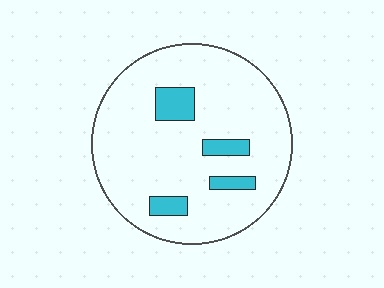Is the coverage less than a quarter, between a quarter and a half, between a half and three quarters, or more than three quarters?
Less than a quarter.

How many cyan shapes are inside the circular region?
4.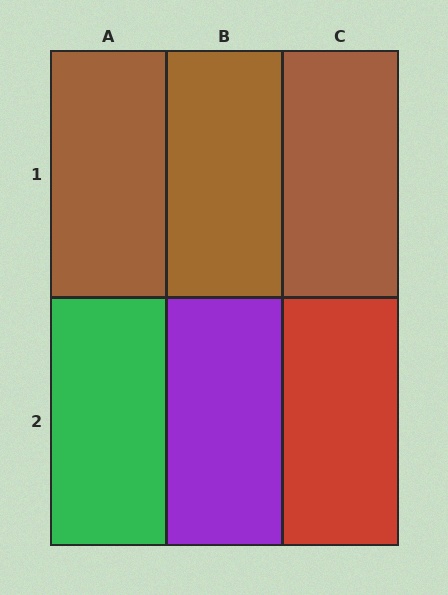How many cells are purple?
1 cell is purple.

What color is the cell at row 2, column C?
Red.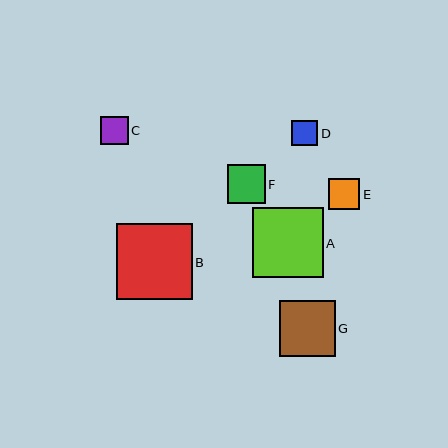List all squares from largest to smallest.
From largest to smallest: B, A, G, F, E, C, D.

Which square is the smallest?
Square D is the smallest with a size of approximately 26 pixels.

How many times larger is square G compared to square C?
Square G is approximately 2.0 times the size of square C.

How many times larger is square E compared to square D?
Square E is approximately 1.2 times the size of square D.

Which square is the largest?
Square B is the largest with a size of approximately 76 pixels.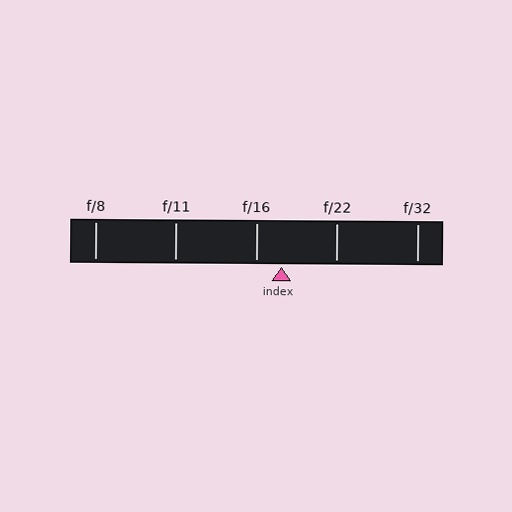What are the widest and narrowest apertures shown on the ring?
The widest aperture shown is f/8 and the narrowest is f/32.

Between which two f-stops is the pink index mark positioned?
The index mark is between f/16 and f/22.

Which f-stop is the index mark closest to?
The index mark is closest to f/16.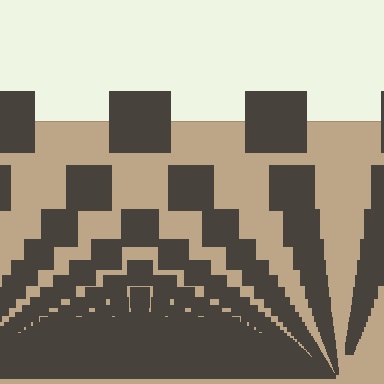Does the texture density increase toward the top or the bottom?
Density increases toward the bottom.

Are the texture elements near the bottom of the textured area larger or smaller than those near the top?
Smaller. The gradient is inverted — elements near the bottom are smaller and denser.